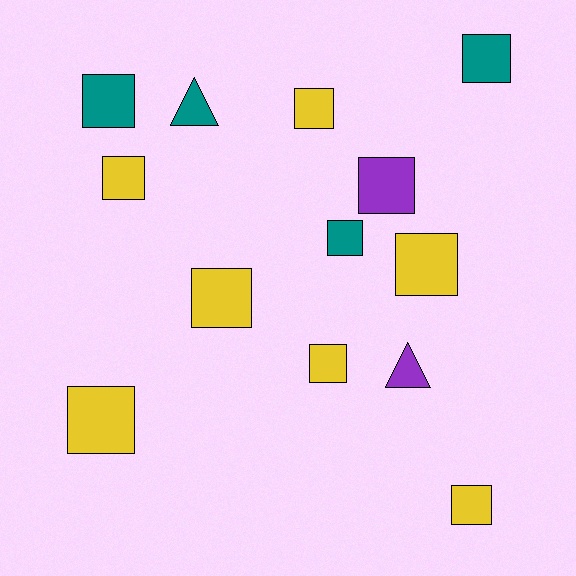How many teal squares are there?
There are 3 teal squares.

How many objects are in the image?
There are 13 objects.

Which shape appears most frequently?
Square, with 11 objects.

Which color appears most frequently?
Yellow, with 7 objects.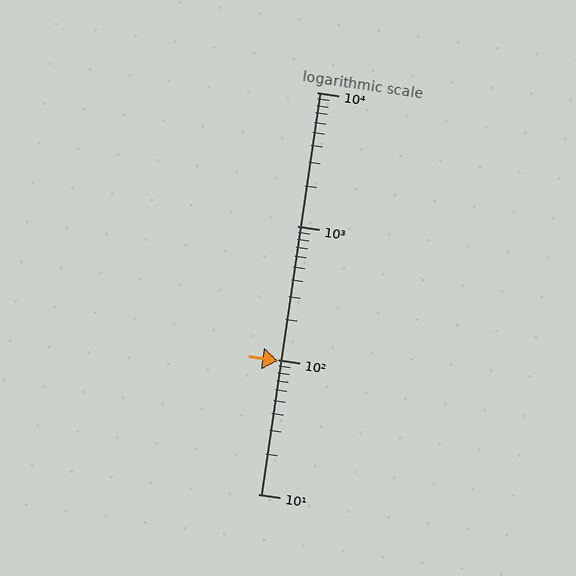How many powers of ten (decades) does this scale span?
The scale spans 3 decades, from 10 to 10000.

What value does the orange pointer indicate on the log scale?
The pointer indicates approximately 98.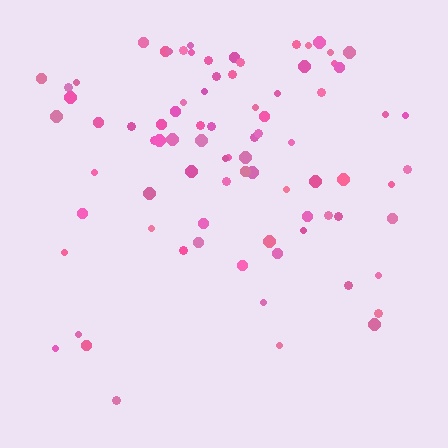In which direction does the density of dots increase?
From bottom to top, with the top side densest.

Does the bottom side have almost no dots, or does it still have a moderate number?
Still a moderate number, just noticeably fewer than the top.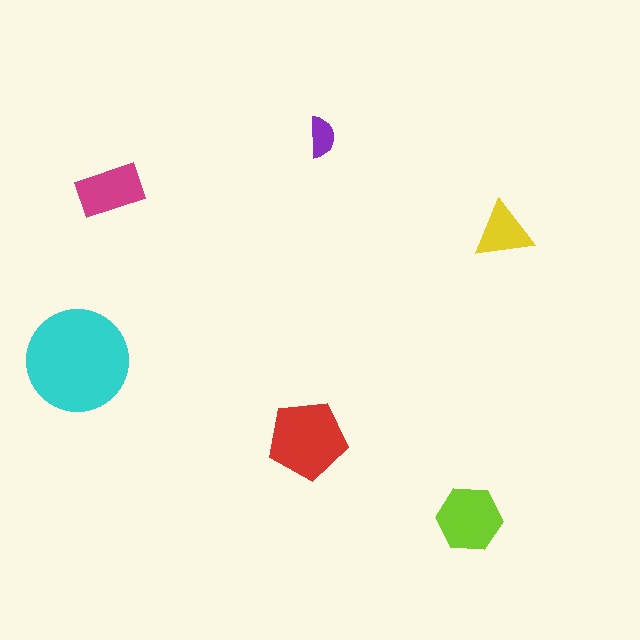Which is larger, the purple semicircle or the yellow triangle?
The yellow triangle.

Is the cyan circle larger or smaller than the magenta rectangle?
Larger.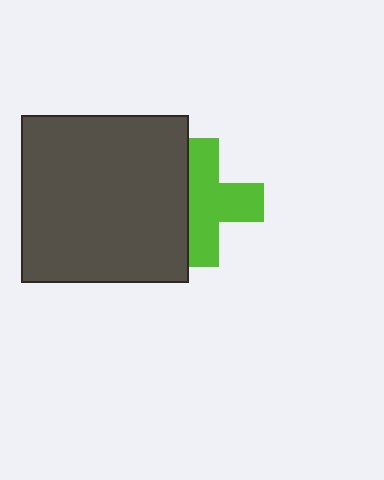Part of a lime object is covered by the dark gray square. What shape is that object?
It is a cross.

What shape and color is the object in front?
The object in front is a dark gray square.